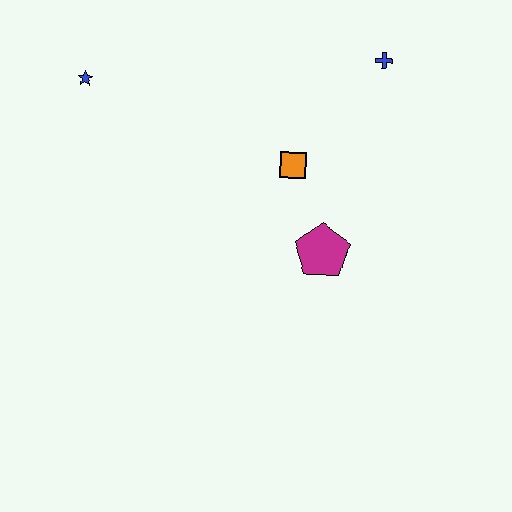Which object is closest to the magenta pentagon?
The orange square is closest to the magenta pentagon.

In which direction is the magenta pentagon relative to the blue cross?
The magenta pentagon is below the blue cross.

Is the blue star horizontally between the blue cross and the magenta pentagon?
No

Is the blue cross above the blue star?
Yes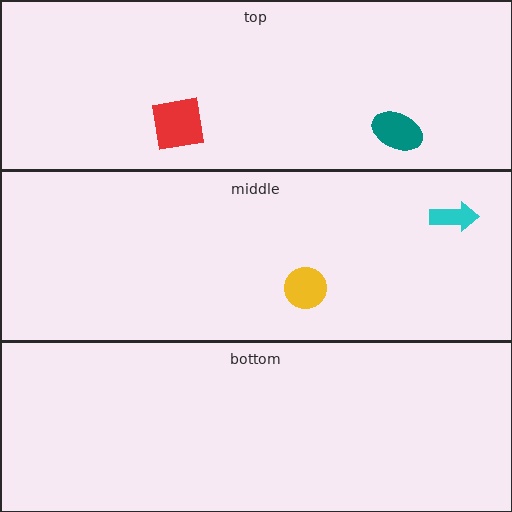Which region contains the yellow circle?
The middle region.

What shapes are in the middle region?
The cyan arrow, the yellow circle.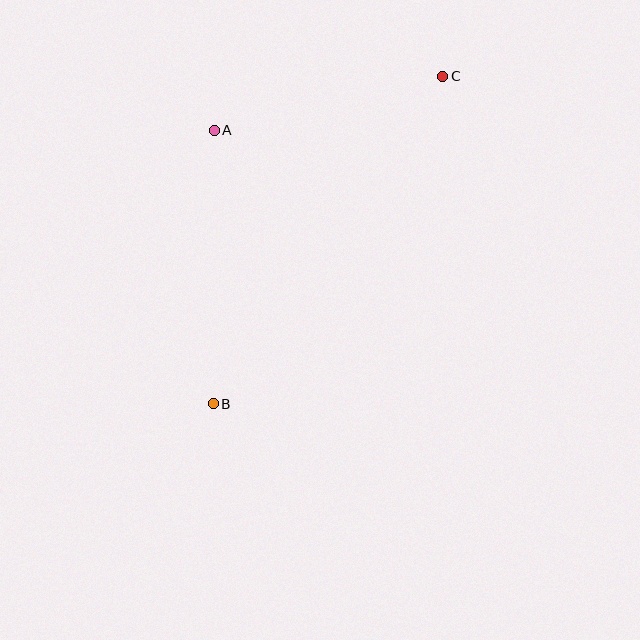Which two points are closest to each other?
Points A and C are closest to each other.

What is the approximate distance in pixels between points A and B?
The distance between A and B is approximately 274 pixels.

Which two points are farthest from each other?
Points B and C are farthest from each other.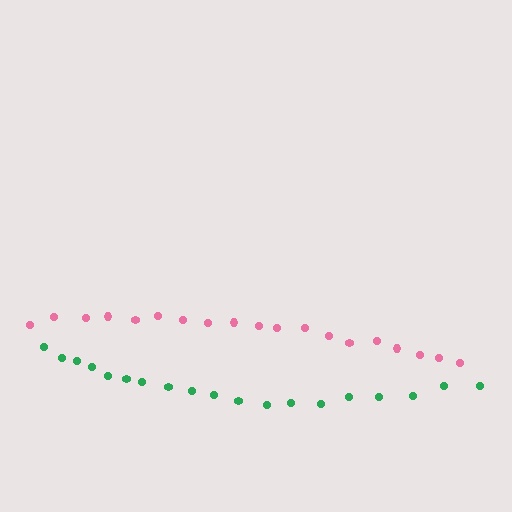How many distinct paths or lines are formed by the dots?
There are 2 distinct paths.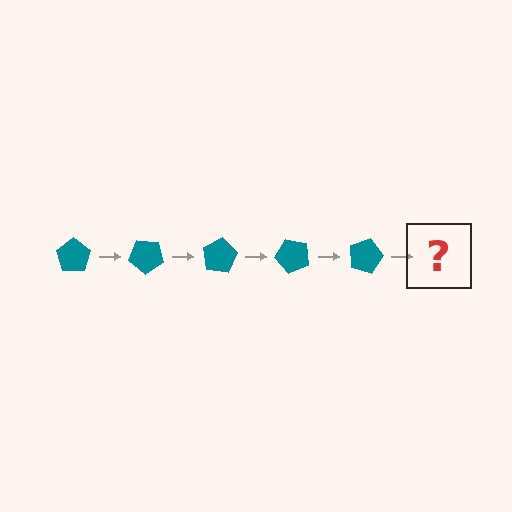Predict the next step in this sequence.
The next step is a teal pentagon rotated 200 degrees.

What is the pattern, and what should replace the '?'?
The pattern is that the pentagon rotates 40 degrees each step. The '?' should be a teal pentagon rotated 200 degrees.